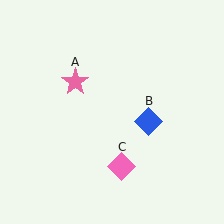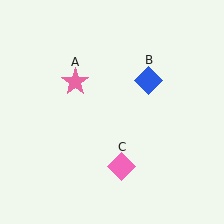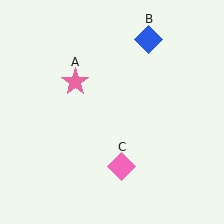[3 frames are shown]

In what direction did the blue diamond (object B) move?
The blue diamond (object B) moved up.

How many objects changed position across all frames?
1 object changed position: blue diamond (object B).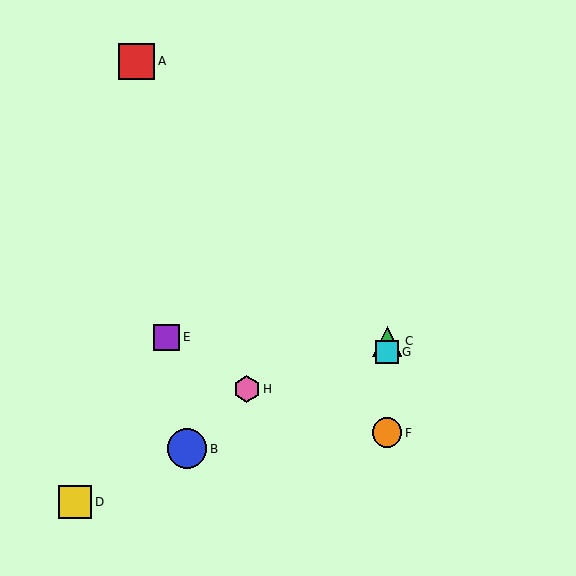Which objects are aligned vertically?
Objects C, F, G are aligned vertically.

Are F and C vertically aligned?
Yes, both are at x≈387.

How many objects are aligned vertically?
3 objects (C, F, G) are aligned vertically.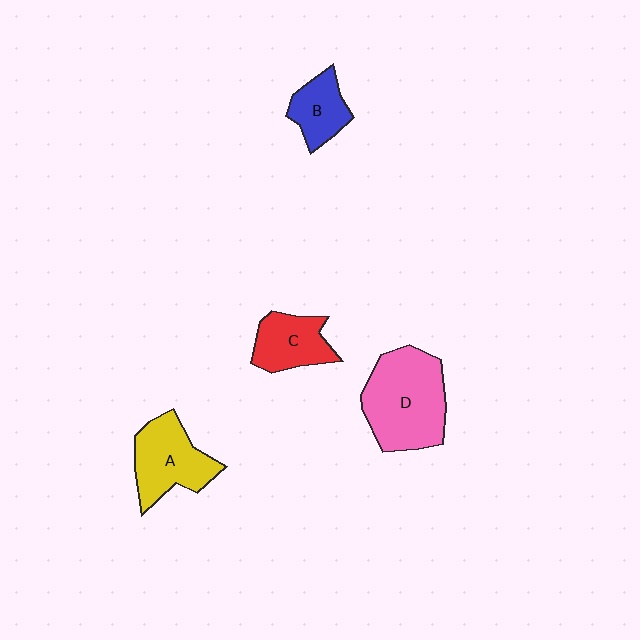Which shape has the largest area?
Shape D (pink).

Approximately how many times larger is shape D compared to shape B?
Approximately 2.2 times.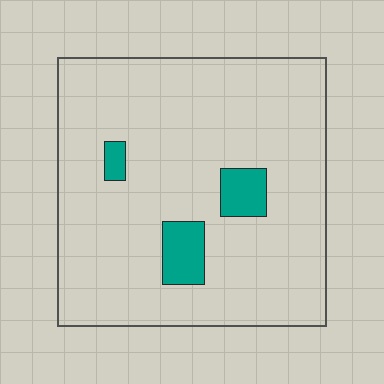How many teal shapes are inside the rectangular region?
3.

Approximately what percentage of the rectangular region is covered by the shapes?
Approximately 10%.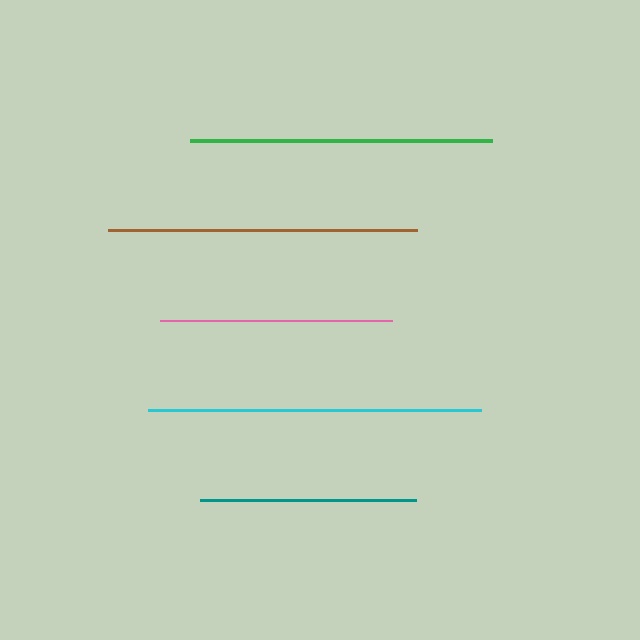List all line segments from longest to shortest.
From longest to shortest: cyan, brown, green, pink, teal.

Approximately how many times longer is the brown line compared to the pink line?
The brown line is approximately 1.3 times the length of the pink line.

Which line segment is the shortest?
The teal line is the shortest at approximately 216 pixels.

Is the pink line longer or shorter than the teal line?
The pink line is longer than the teal line.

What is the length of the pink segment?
The pink segment is approximately 231 pixels long.